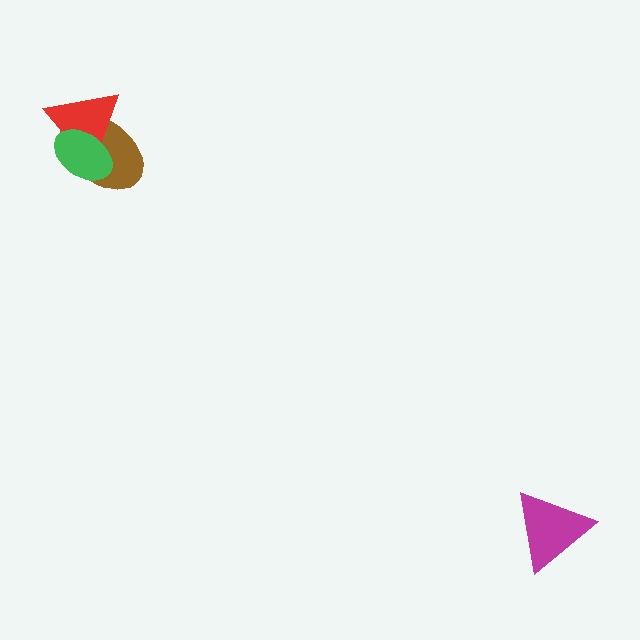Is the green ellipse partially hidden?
No, no other shape covers it.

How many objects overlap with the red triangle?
2 objects overlap with the red triangle.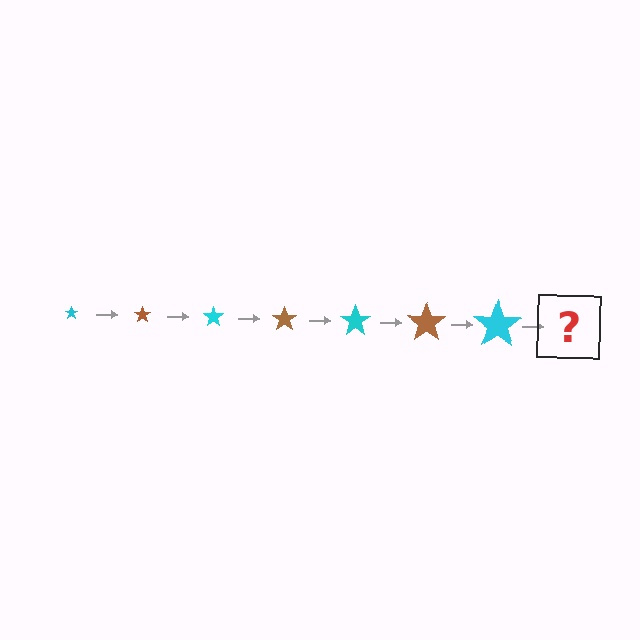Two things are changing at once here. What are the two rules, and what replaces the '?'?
The two rules are that the star grows larger each step and the color cycles through cyan and brown. The '?' should be a brown star, larger than the previous one.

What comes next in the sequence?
The next element should be a brown star, larger than the previous one.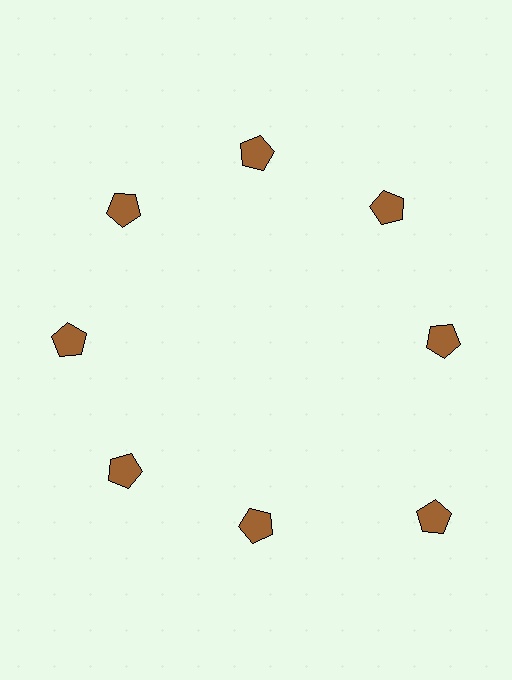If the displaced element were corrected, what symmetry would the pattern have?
It would have 8-fold rotational symmetry — the pattern would map onto itself every 45 degrees.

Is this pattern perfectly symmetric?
No. The 8 brown pentagons are arranged in a ring, but one element near the 4 o'clock position is pushed outward from the center, breaking the 8-fold rotational symmetry.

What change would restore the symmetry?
The symmetry would be restored by moving it inward, back onto the ring so that all 8 pentagons sit at equal angles and equal distance from the center.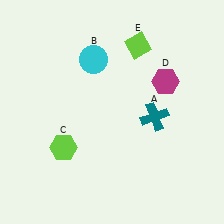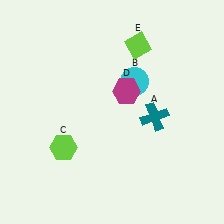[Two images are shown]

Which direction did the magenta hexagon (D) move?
The magenta hexagon (D) moved left.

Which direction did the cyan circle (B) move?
The cyan circle (B) moved right.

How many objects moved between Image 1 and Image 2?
2 objects moved between the two images.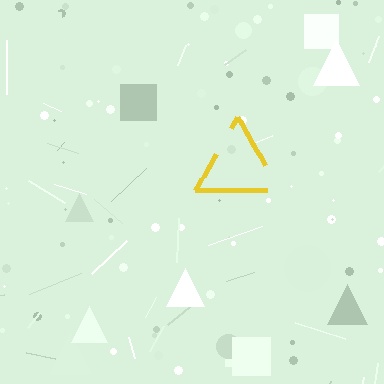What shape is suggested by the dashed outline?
The dashed outline suggests a triangle.